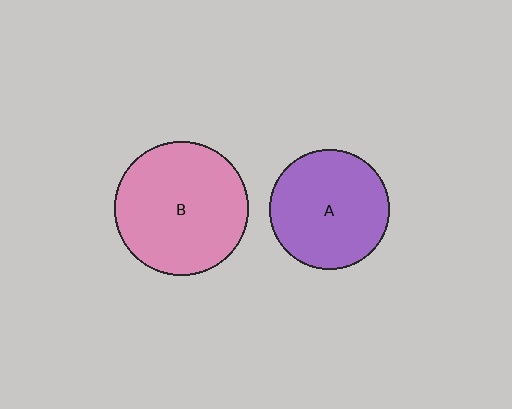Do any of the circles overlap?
No, none of the circles overlap.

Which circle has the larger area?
Circle B (pink).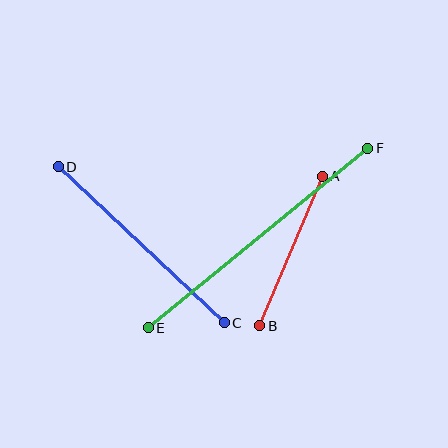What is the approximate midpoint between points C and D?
The midpoint is at approximately (141, 245) pixels.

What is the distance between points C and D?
The distance is approximately 228 pixels.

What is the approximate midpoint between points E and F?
The midpoint is at approximately (258, 238) pixels.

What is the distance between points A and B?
The distance is approximately 162 pixels.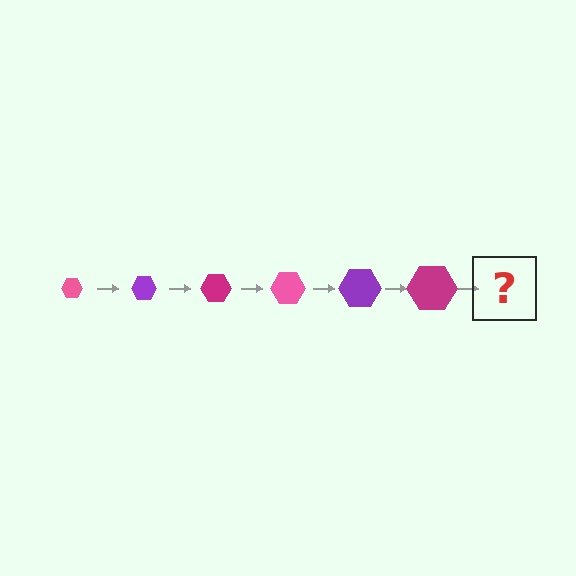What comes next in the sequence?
The next element should be a pink hexagon, larger than the previous one.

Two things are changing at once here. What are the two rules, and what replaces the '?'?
The two rules are that the hexagon grows larger each step and the color cycles through pink, purple, and magenta. The '?' should be a pink hexagon, larger than the previous one.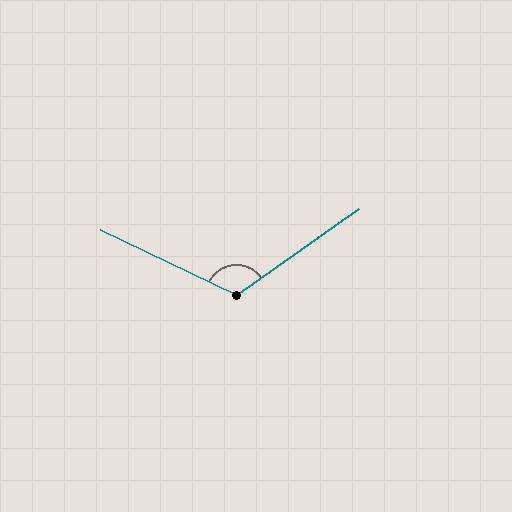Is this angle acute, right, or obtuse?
It is obtuse.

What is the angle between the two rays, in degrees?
Approximately 119 degrees.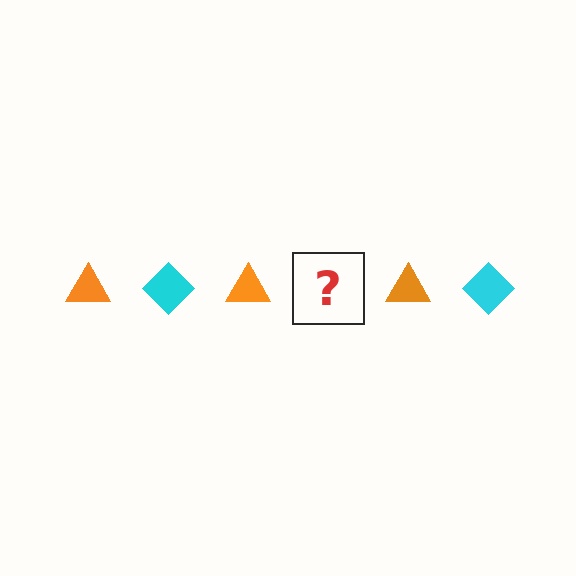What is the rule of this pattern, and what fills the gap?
The rule is that the pattern alternates between orange triangle and cyan diamond. The gap should be filled with a cyan diamond.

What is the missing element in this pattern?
The missing element is a cyan diamond.